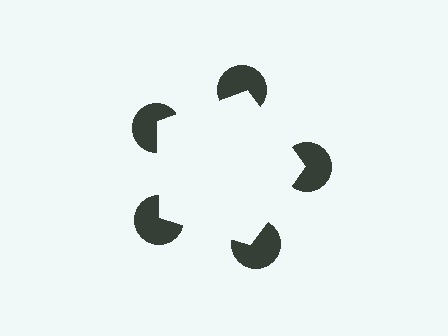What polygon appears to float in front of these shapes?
An illusory pentagon — its edges are inferred from the aligned wedge cuts in the pac-man discs, not physically drawn.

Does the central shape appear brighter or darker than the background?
It typically appears slightly brighter than the background, even though no actual brightness change is drawn.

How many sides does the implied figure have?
5 sides.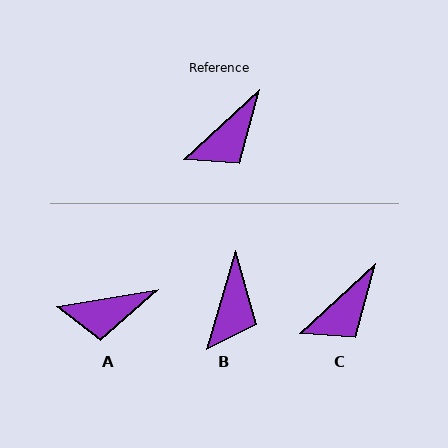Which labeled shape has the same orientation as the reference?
C.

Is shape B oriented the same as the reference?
No, it is off by about 32 degrees.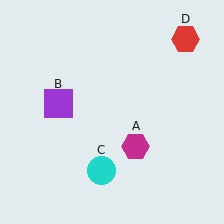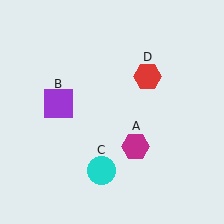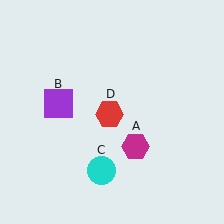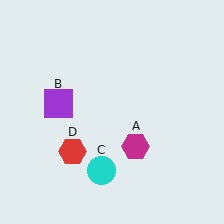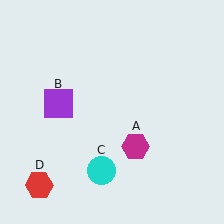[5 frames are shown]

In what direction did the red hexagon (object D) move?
The red hexagon (object D) moved down and to the left.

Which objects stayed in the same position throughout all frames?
Magenta hexagon (object A) and purple square (object B) and cyan circle (object C) remained stationary.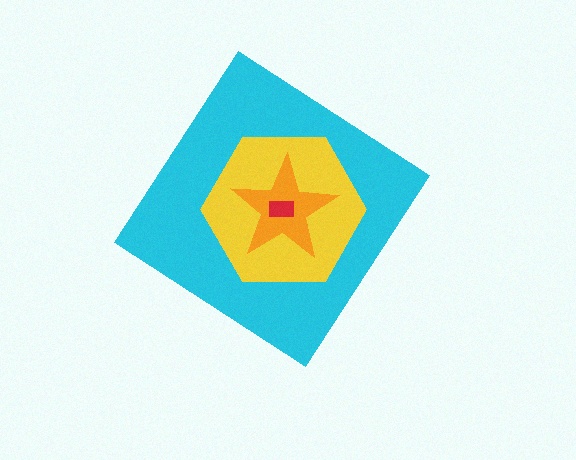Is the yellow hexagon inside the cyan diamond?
Yes.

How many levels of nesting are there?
4.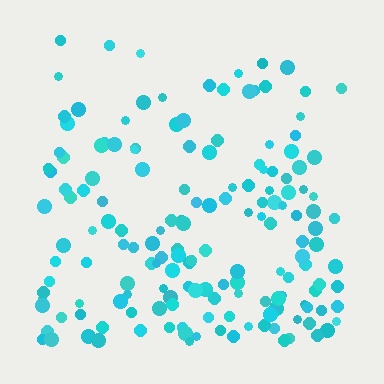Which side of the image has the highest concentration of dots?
The bottom.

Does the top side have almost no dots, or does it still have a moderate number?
Still a moderate number, just noticeably fewer than the bottom.